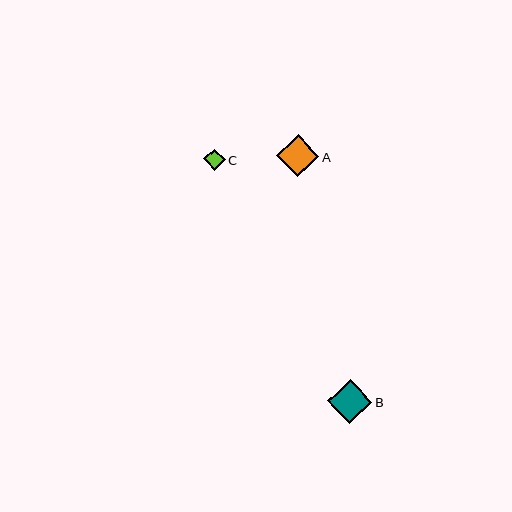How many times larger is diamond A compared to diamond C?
Diamond A is approximately 2.0 times the size of diamond C.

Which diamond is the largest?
Diamond B is the largest with a size of approximately 44 pixels.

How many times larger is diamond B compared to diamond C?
Diamond B is approximately 2.1 times the size of diamond C.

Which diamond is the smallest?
Diamond C is the smallest with a size of approximately 21 pixels.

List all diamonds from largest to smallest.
From largest to smallest: B, A, C.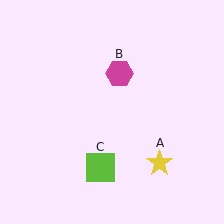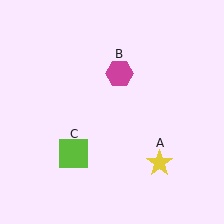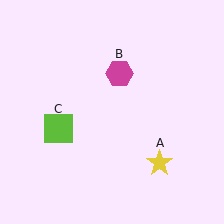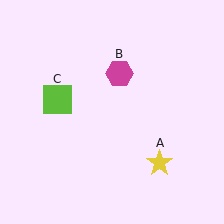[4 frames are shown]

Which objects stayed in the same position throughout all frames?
Yellow star (object A) and magenta hexagon (object B) remained stationary.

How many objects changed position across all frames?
1 object changed position: lime square (object C).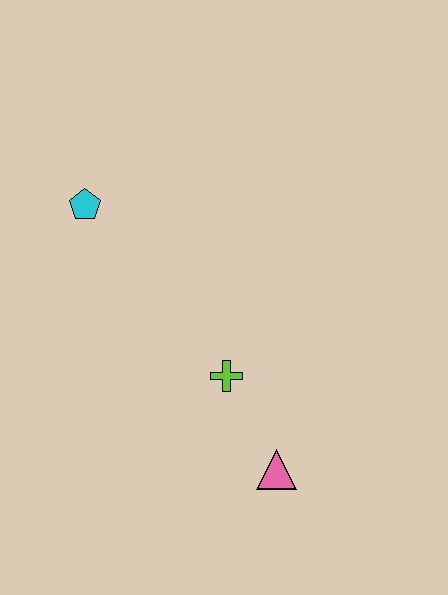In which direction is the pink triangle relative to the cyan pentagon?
The pink triangle is below the cyan pentagon.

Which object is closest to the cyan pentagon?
The lime cross is closest to the cyan pentagon.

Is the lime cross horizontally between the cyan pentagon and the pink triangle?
Yes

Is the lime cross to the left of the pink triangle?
Yes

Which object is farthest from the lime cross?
The cyan pentagon is farthest from the lime cross.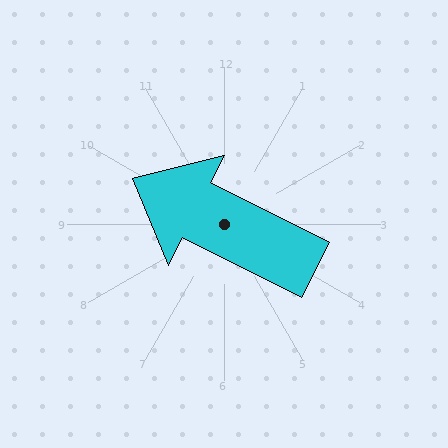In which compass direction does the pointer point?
Northwest.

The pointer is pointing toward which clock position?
Roughly 10 o'clock.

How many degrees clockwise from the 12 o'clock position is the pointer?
Approximately 297 degrees.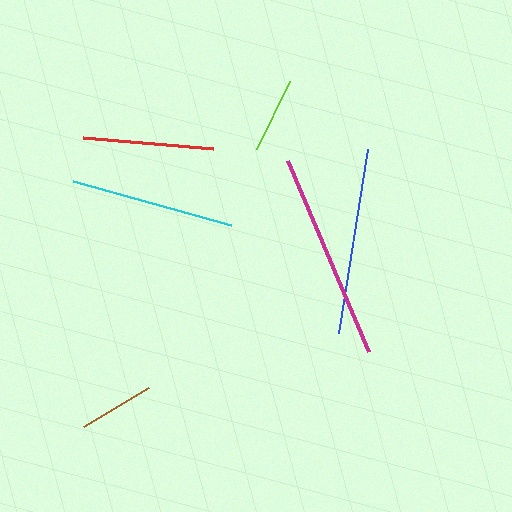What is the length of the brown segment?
The brown segment is approximately 76 pixels long.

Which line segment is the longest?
The magenta line is the longest at approximately 207 pixels.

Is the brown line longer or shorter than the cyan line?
The cyan line is longer than the brown line.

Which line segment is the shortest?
The brown line is the shortest at approximately 76 pixels.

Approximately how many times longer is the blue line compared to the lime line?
The blue line is approximately 2.5 times the length of the lime line.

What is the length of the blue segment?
The blue segment is approximately 186 pixels long.